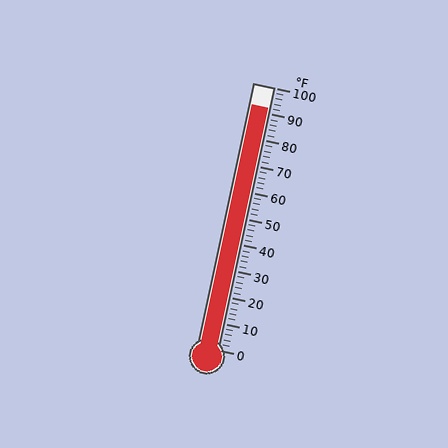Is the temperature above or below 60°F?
The temperature is above 60°F.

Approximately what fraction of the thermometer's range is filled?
The thermometer is filled to approximately 90% of its range.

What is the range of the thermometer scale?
The thermometer scale ranges from 0°F to 100°F.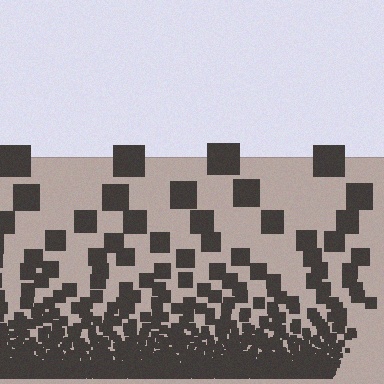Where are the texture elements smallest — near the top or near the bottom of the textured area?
Near the bottom.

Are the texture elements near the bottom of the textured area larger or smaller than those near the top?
Smaller. The gradient is inverted — elements near the bottom are smaller and denser.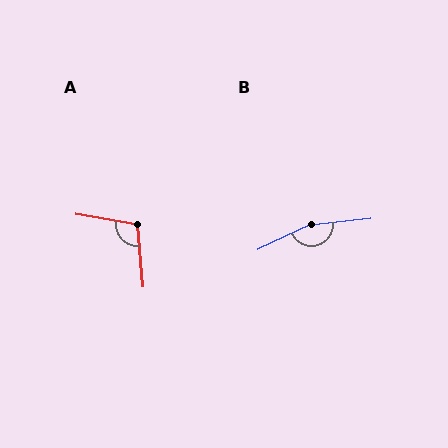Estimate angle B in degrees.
Approximately 161 degrees.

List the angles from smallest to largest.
A (105°), B (161°).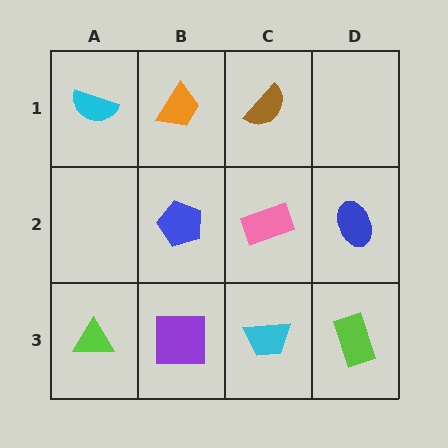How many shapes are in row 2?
3 shapes.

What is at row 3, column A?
A lime triangle.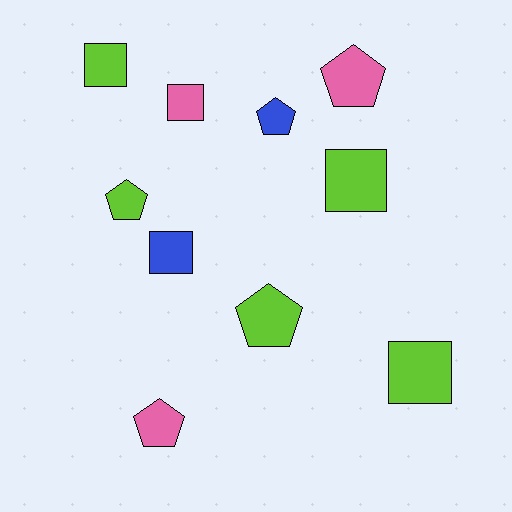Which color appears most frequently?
Lime, with 5 objects.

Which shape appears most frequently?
Pentagon, with 5 objects.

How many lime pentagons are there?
There are 2 lime pentagons.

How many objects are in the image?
There are 10 objects.